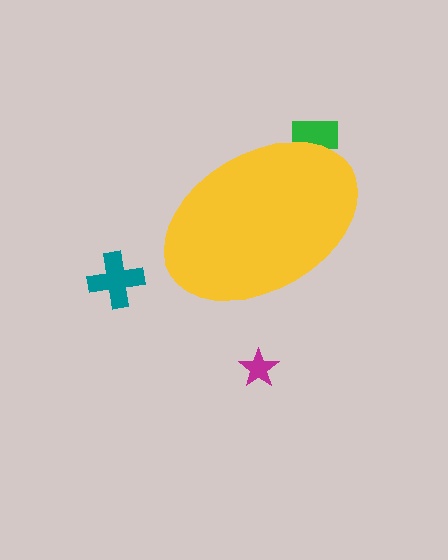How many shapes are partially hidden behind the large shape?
1 shape is partially hidden.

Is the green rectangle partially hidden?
Yes, the green rectangle is partially hidden behind the yellow ellipse.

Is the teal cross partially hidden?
No, the teal cross is fully visible.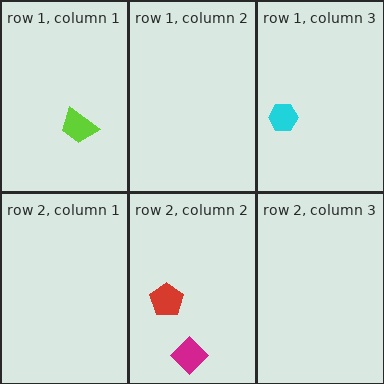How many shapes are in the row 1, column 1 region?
1.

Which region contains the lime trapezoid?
The row 1, column 1 region.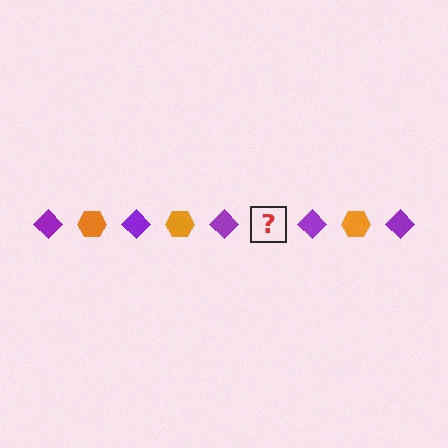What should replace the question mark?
The question mark should be replaced with an orange hexagon.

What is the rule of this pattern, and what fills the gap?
The rule is that the pattern alternates between purple diamond and orange hexagon. The gap should be filled with an orange hexagon.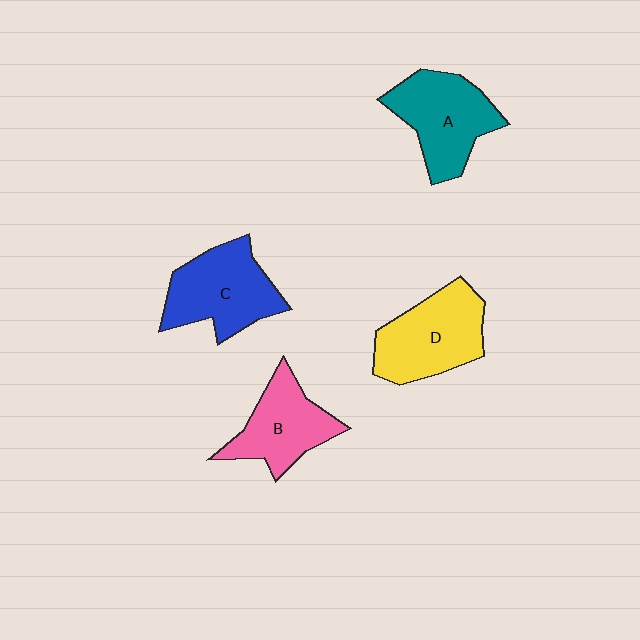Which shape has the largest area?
Shape D (yellow).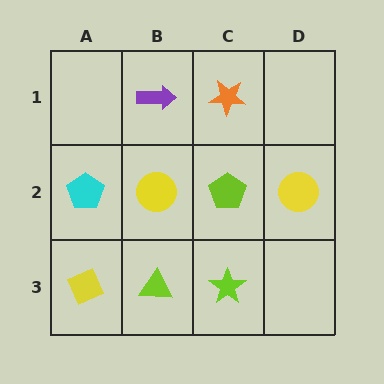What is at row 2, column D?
A yellow circle.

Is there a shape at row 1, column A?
No, that cell is empty.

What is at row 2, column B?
A yellow circle.